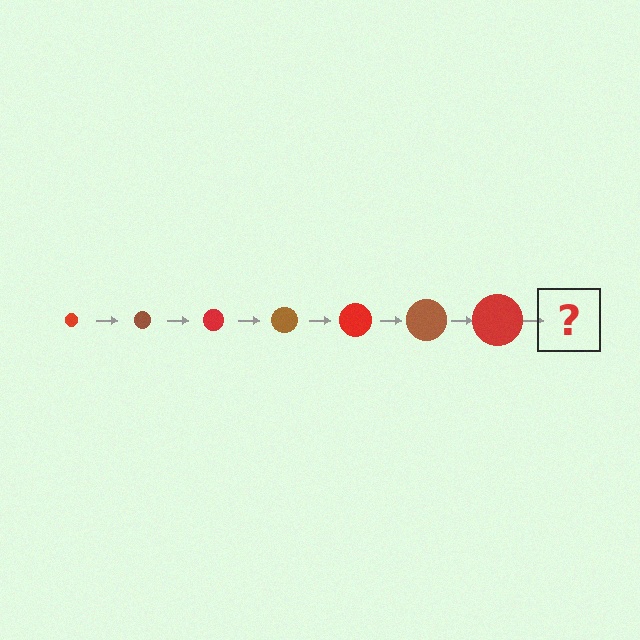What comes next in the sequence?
The next element should be a brown circle, larger than the previous one.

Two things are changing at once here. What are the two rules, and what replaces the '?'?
The two rules are that the circle grows larger each step and the color cycles through red and brown. The '?' should be a brown circle, larger than the previous one.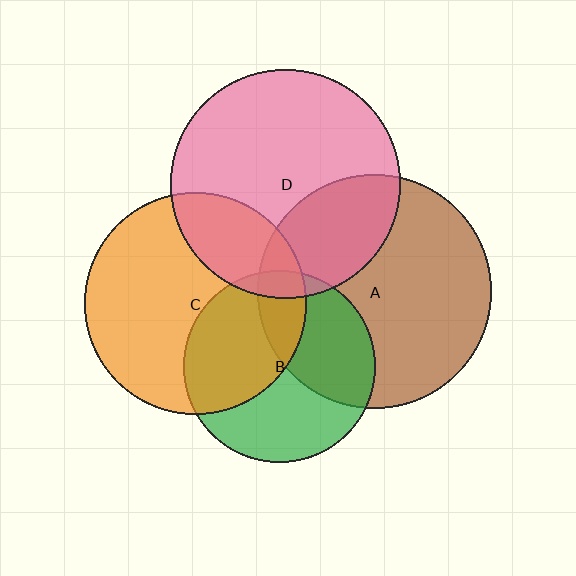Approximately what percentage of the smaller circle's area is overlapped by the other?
Approximately 10%.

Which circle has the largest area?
Circle A (brown).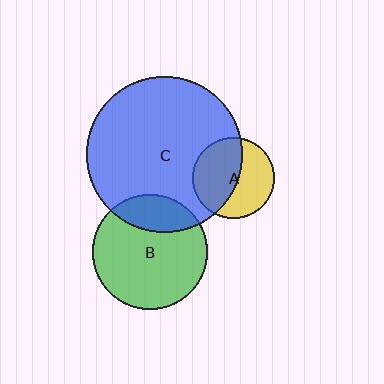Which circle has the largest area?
Circle C (blue).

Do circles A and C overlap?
Yes.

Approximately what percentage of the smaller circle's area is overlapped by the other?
Approximately 50%.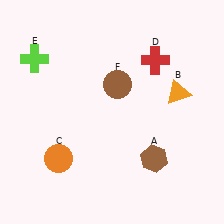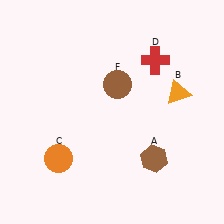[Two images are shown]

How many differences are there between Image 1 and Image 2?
There is 1 difference between the two images.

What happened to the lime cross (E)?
The lime cross (E) was removed in Image 2. It was in the top-left area of Image 1.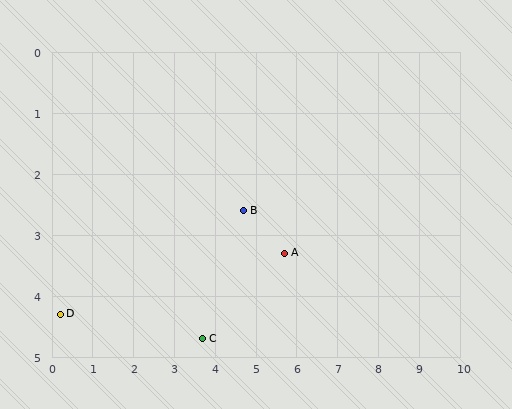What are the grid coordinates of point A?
Point A is at approximately (5.7, 3.3).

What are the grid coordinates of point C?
Point C is at approximately (3.7, 4.7).